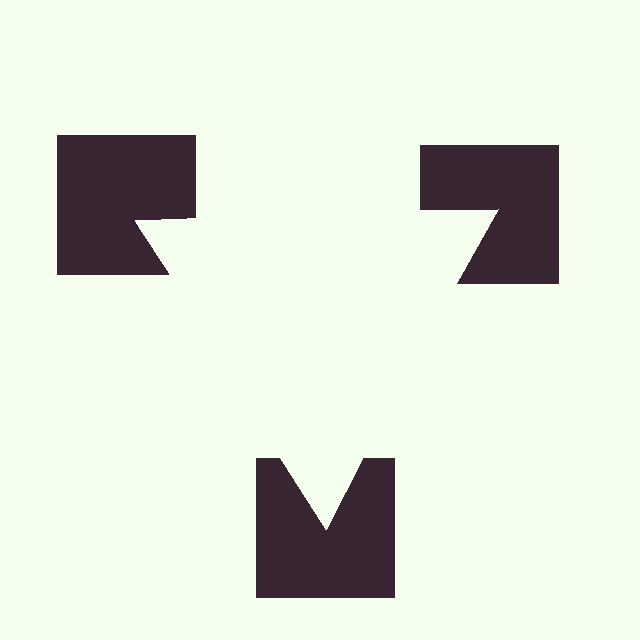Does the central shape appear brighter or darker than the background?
It typically appears slightly brighter than the background, even though no actual brightness change is drawn.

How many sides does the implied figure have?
3 sides.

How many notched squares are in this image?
There are 3 — one at each vertex of the illusory triangle.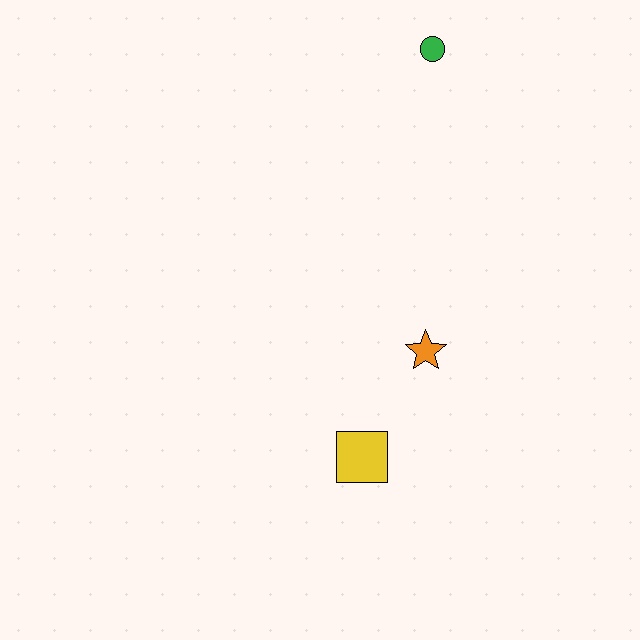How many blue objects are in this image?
There are no blue objects.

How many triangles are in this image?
There are no triangles.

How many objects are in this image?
There are 3 objects.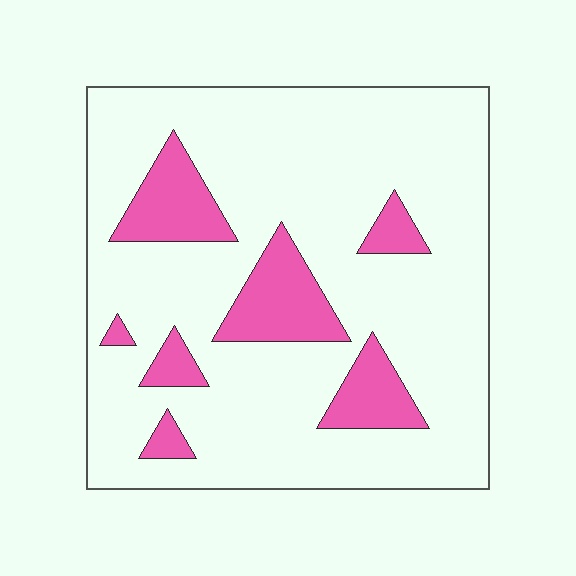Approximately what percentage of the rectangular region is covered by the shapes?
Approximately 20%.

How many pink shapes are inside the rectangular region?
7.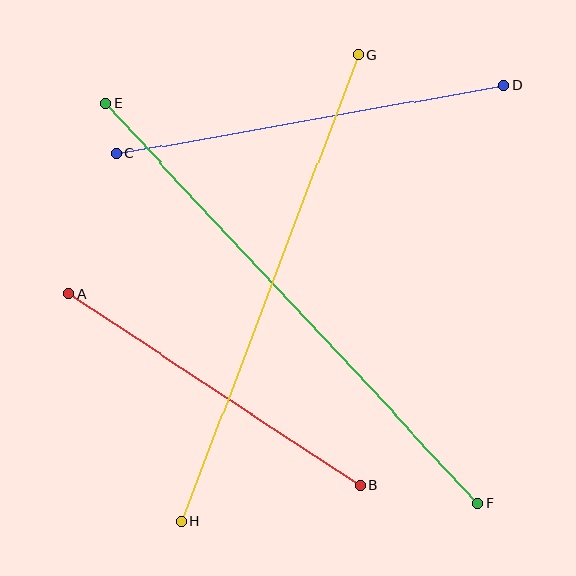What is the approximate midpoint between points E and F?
The midpoint is at approximately (292, 303) pixels.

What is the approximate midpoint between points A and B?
The midpoint is at approximately (215, 390) pixels.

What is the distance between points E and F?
The distance is approximately 546 pixels.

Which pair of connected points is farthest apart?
Points E and F are farthest apart.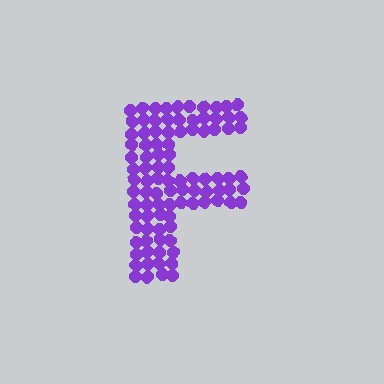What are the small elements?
The small elements are circles.